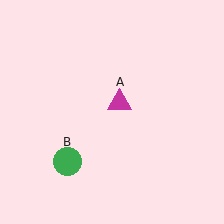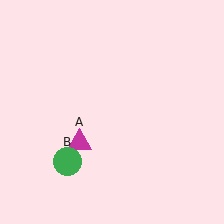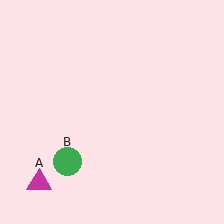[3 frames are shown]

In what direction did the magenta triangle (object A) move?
The magenta triangle (object A) moved down and to the left.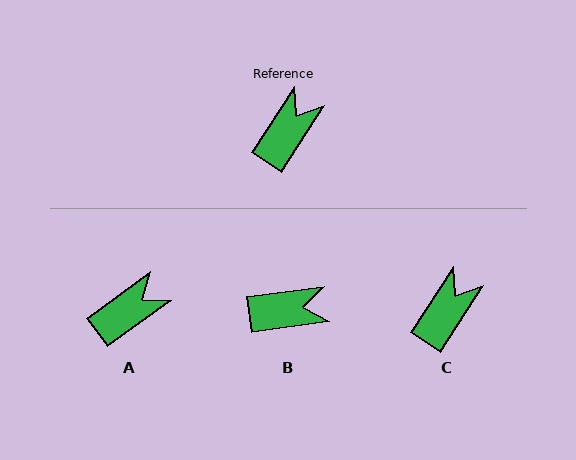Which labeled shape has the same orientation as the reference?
C.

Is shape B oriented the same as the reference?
No, it is off by about 49 degrees.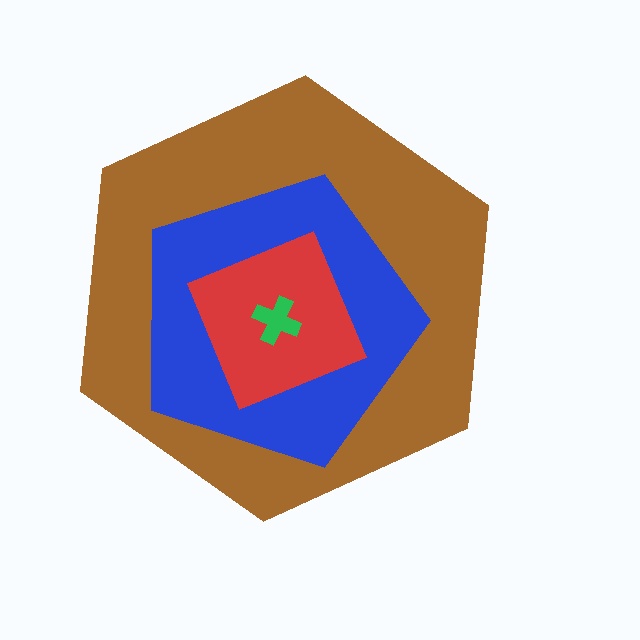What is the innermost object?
The green cross.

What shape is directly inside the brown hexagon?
The blue pentagon.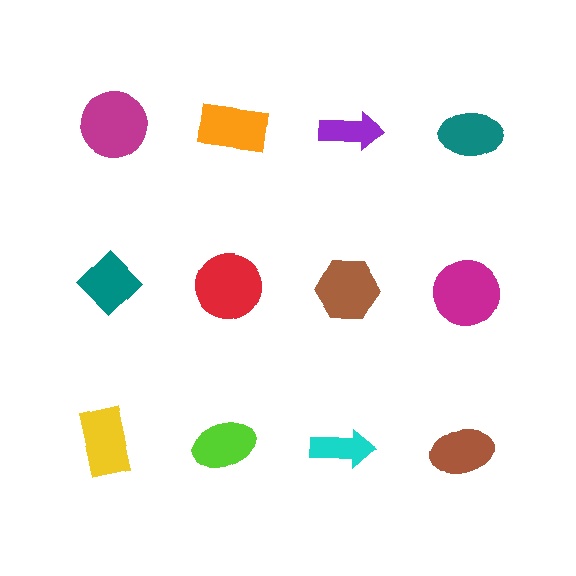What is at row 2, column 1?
A teal diamond.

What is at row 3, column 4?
A brown ellipse.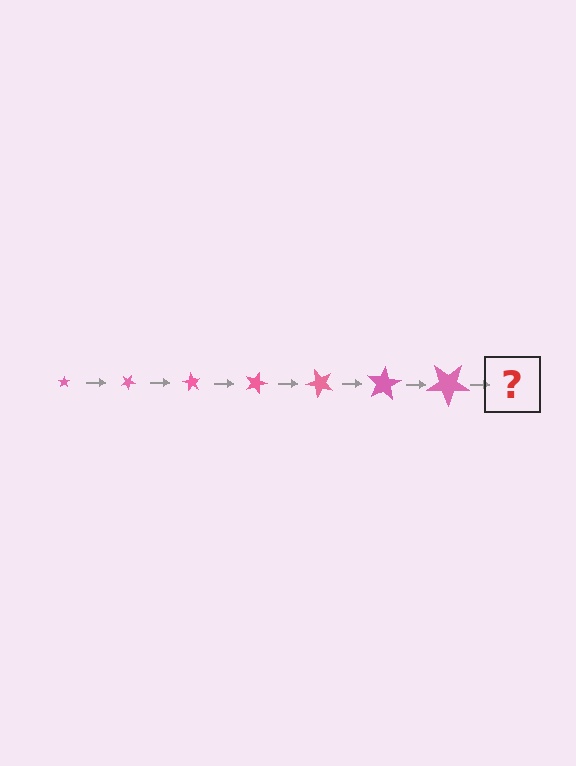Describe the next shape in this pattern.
It should be a star, larger than the previous one and rotated 210 degrees from the start.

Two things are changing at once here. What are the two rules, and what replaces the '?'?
The two rules are that the star grows larger each step and it rotates 30 degrees each step. The '?' should be a star, larger than the previous one and rotated 210 degrees from the start.